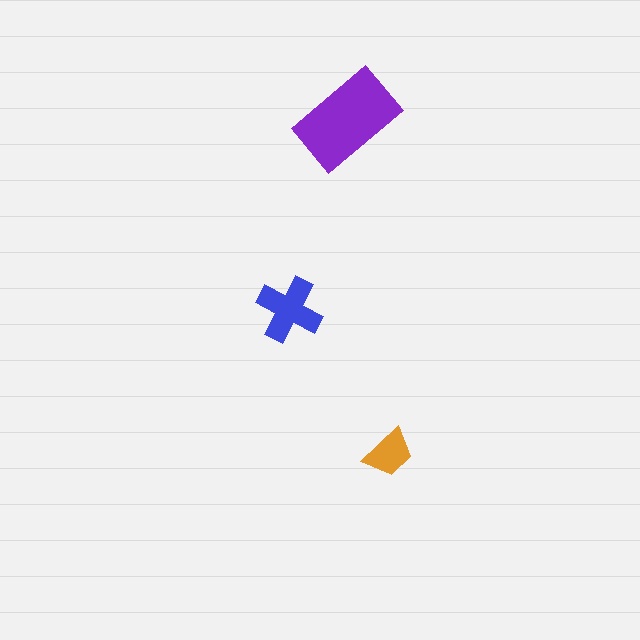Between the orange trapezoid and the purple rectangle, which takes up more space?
The purple rectangle.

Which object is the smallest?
The orange trapezoid.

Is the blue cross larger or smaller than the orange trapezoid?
Larger.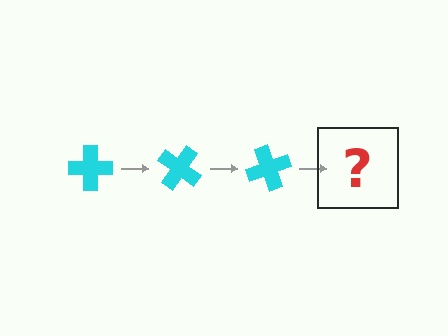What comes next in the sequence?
The next element should be a cyan cross rotated 105 degrees.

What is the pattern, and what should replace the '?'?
The pattern is that the cross rotates 35 degrees each step. The '?' should be a cyan cross rotated 105 degrees.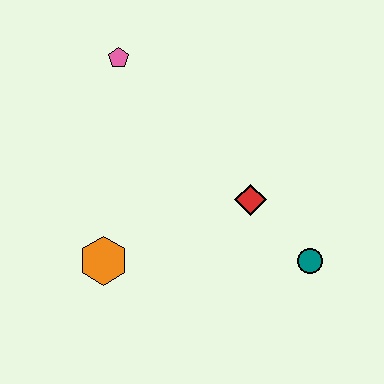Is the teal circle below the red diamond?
Yes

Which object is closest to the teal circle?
The red diamond is closest to the teal circle.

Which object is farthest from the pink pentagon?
The teal circle is farthest from the pink pentagon.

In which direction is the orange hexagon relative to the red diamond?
The orange hexagon is to the left of the red diamond.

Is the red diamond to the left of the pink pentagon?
No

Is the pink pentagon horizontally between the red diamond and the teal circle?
No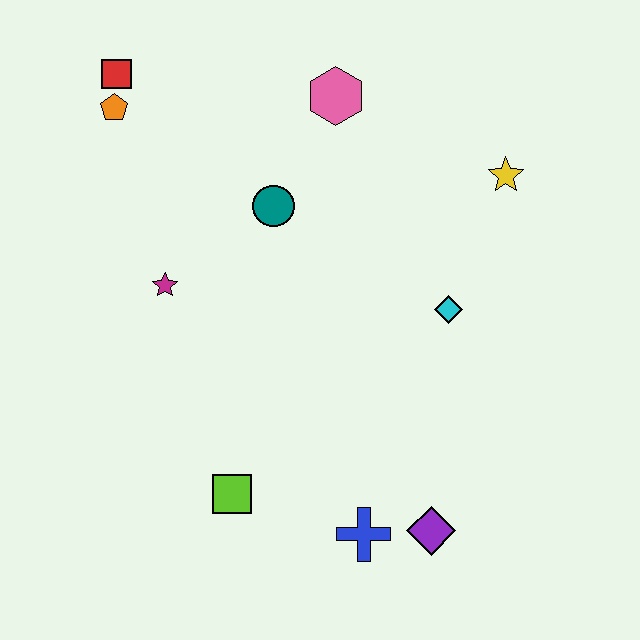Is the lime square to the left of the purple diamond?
Yes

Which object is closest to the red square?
The orange pentagon is closest to the red square.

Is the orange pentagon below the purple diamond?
No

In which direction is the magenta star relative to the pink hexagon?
The magenta star is below the pink hexagon.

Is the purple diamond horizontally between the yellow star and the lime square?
Yes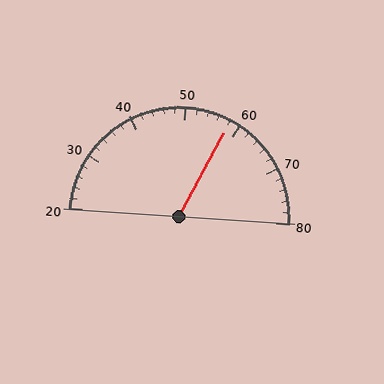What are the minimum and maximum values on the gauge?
The gauge ranges from 20 to 80.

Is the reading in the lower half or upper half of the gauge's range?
The reading is in the upper half of the range (20 to 80).